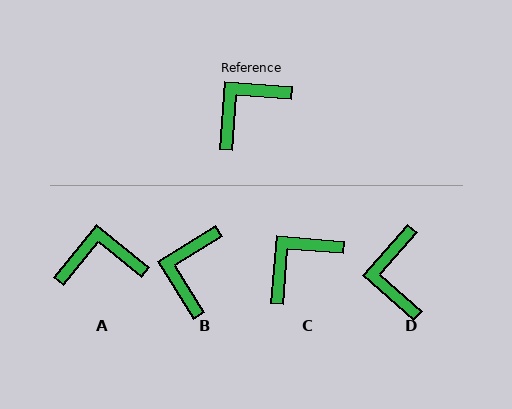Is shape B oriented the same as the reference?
No, it is off by about 37 degrees.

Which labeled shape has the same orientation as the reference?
C.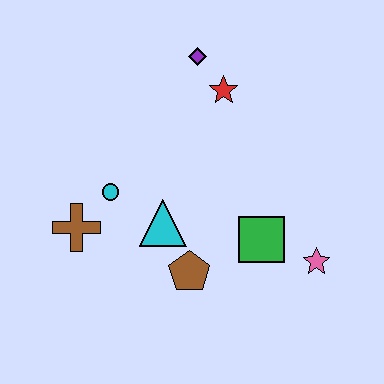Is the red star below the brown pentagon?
No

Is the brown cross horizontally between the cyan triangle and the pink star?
No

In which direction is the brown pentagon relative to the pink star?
The brown pentagon is to the left of the pink star.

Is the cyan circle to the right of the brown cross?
Yes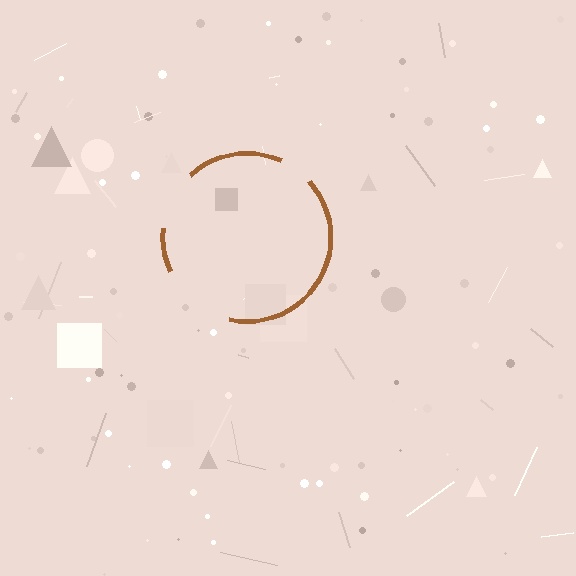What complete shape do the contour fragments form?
The contour fragments form a circle.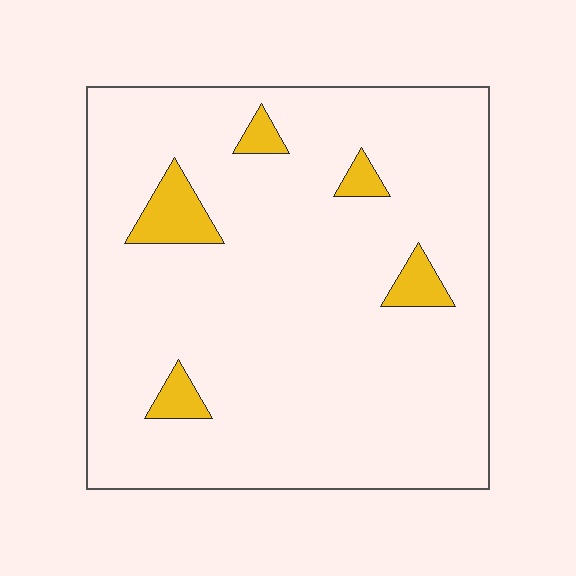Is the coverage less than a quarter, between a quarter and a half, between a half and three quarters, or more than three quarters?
Less than a quarter.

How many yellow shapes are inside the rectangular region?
5.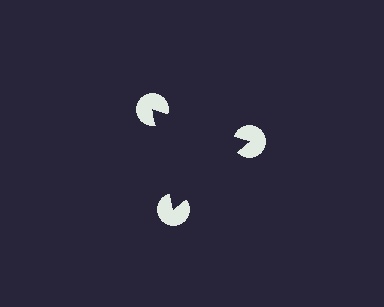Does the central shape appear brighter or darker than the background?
It typically appears slightly darker than the background, even though no actual brightness change is drawn.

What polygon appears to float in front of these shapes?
An illusory triangle — its edges are inferred from the aligned wedge cuts in the pac-man discs, not physically drawn.